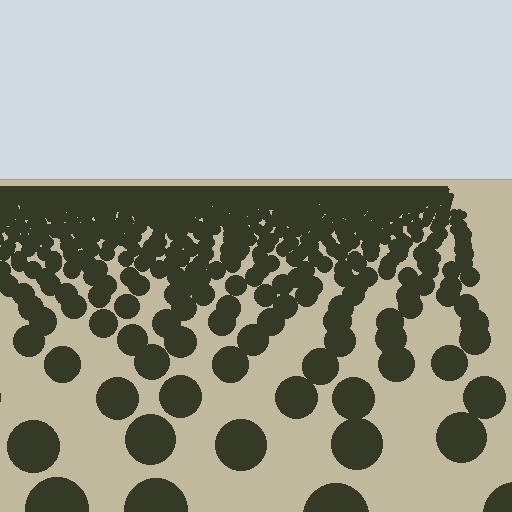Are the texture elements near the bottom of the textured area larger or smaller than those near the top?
Larger. Near the bottom, elements are closer to the viewer and appear at a bigger on-screen size.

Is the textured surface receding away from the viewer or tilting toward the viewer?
The surface is receding away from the viewer. Texture elements get smaller and denser toward the top.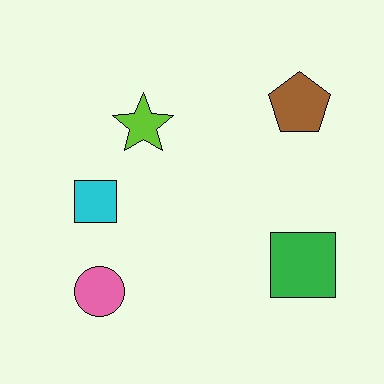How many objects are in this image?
There are 5 objects.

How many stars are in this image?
There is 1 star.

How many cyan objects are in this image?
There is 1 cyan object.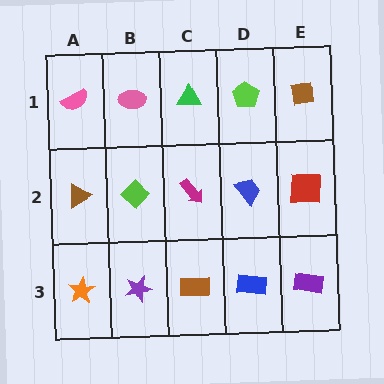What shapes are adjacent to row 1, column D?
A blue trapezoid (row 2, column D), a green triangle (row 1, column C), a brown square (row 1, column E).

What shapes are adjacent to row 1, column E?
A red square (row 2, column E), a lime pentagon (row 1, column D).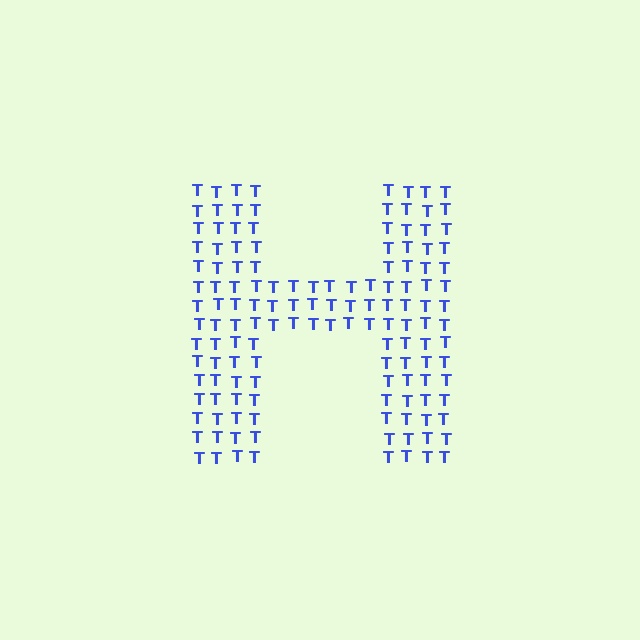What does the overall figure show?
The overall figure shows the letter H.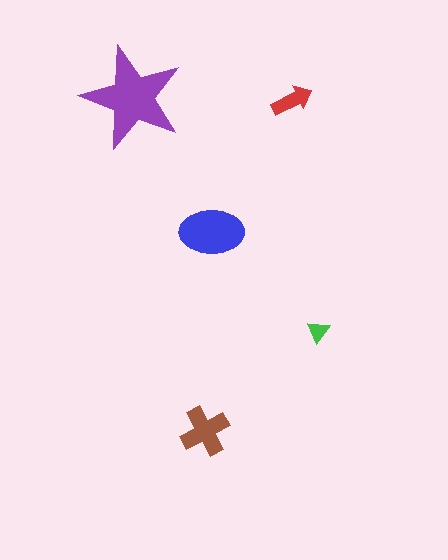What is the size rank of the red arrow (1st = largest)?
4th.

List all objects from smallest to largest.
The green triangle, the red arrow, the brown cross, the blue ellipse, the purple star.